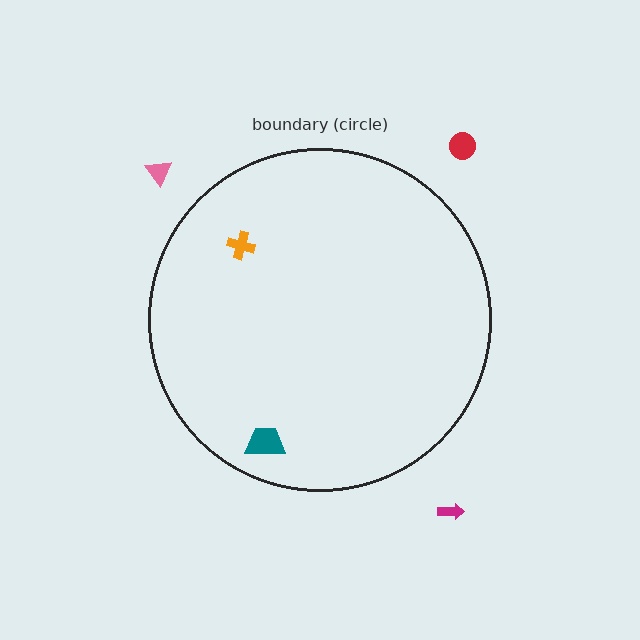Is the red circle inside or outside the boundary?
Outside.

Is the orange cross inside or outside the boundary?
Inside.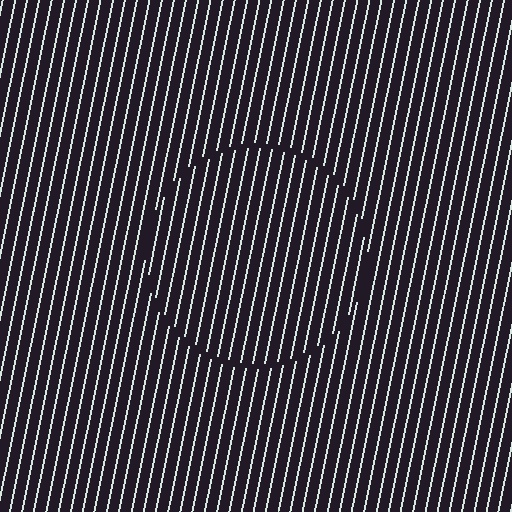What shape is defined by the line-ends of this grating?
An illusory circle. The interior of the shape contains the same grating, shifted by half a period — the contour is defined by the phase discontinuity where line-ends from the inner and outer gratings abut.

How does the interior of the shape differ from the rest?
The interior of the shape contains the same grating, shifted by half a period — the contour is defined by the phase discontinuity where line-ends from the inner and outer gratings abut.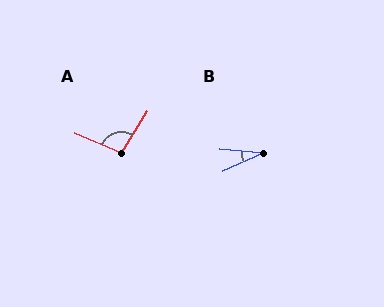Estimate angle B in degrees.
Approximately 28 degrees.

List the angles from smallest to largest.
B (28°), A (98°).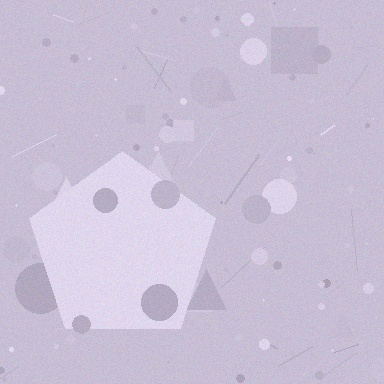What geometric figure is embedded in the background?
A pentagon is embedded in the background.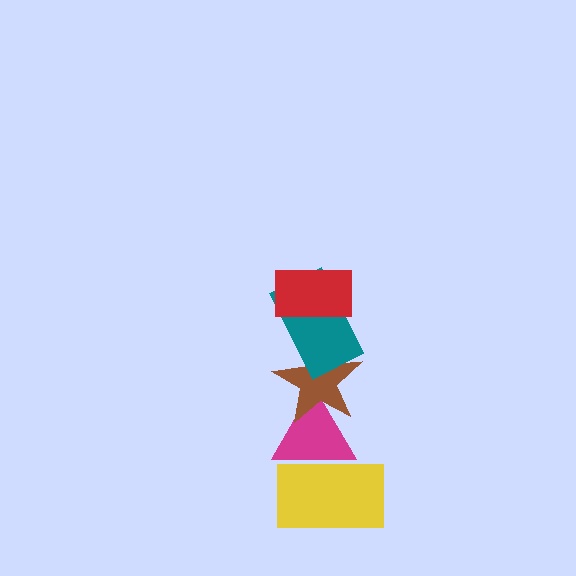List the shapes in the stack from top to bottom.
From top to bottom: the red rectangle, the teal rectangle, the brown star, the magenta triangle, the yellow rectangle.